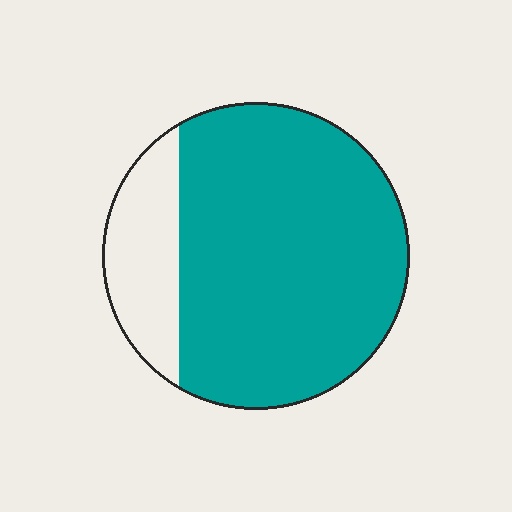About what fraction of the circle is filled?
About four fifths (4/5).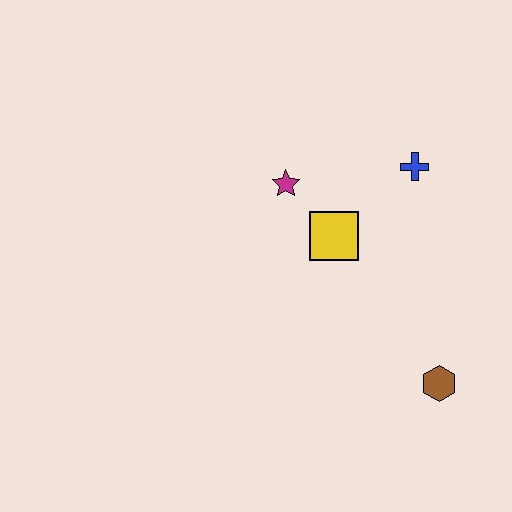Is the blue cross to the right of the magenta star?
Yes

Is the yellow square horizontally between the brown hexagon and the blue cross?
No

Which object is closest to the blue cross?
The yellow square is closest to the blue cross.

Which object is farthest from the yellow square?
The brown hexagon is farthest from the yellow square.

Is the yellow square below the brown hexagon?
No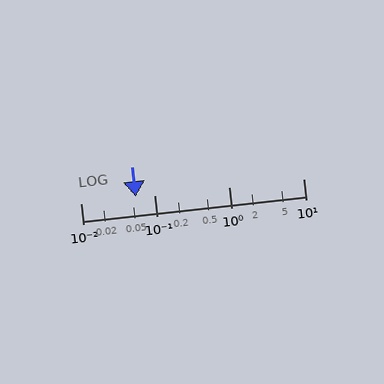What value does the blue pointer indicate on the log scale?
The pointer indicates approximately 0.056.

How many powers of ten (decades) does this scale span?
The scale spans 3 decades, from 0.01 to 10.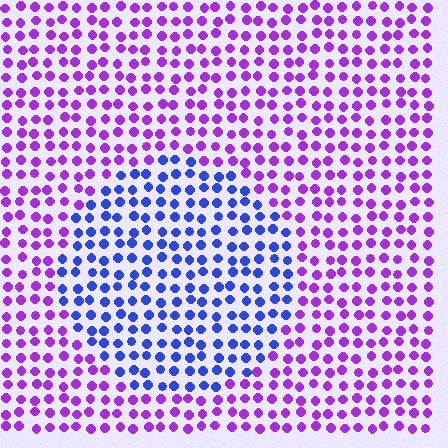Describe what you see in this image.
The image is filled with small purple elements in a uniform arrangement. A circle-shaped region is visible where the elements are tinted to a slightly different hue, forming a subtle color boundary.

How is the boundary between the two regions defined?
The boundary is defined purely by a slight shift in hue (about 51 degrees). Spacing, size, and orientation are identical on both sides.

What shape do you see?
I see a circle.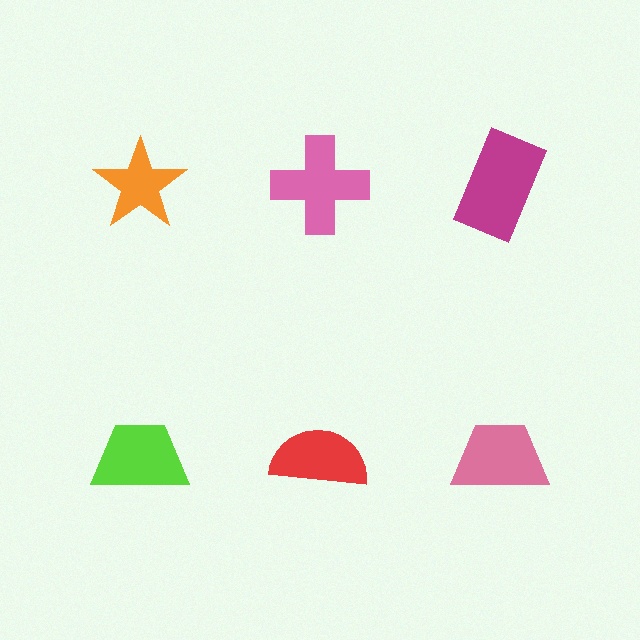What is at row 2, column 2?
A red semicircle.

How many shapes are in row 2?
3 shapes.